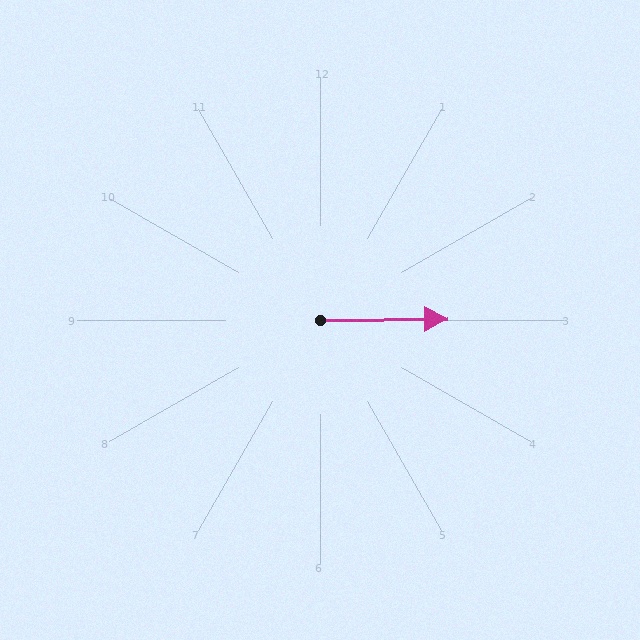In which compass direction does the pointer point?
East.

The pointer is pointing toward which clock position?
Roughly 3 o'clock.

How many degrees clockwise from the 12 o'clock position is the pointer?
Approximately 90 degrees.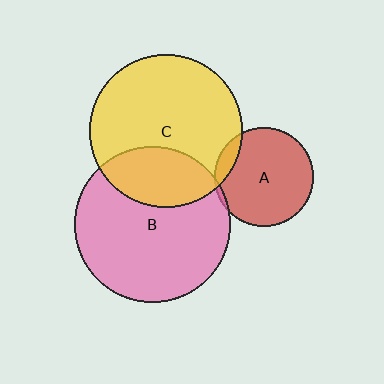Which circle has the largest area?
Circle B (pink).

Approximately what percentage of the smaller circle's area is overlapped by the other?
Approximately 5%.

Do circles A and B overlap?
Yes.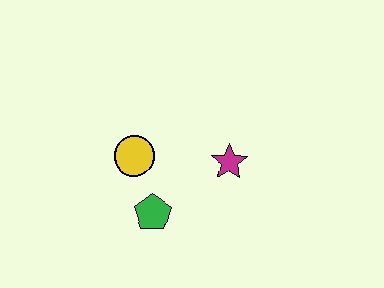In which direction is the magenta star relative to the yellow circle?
The magenta star is to the right of the yellow circle.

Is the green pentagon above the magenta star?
No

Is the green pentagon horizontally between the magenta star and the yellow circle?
Yes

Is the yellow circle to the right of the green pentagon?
No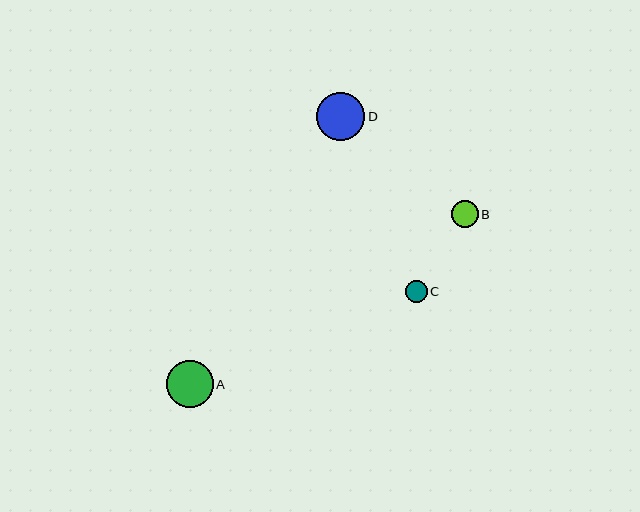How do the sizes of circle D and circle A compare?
Circle D and circle A are approximately the same size.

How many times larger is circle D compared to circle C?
Circle D is approximately 2.2 times the size of circle C.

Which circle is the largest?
Circle D is the largest with a size of approximately 48 pixels.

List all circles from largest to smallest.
From largest to smallest: D, A, B, C.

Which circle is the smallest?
Circle C is the smallest with a size of approximately 22 pixels.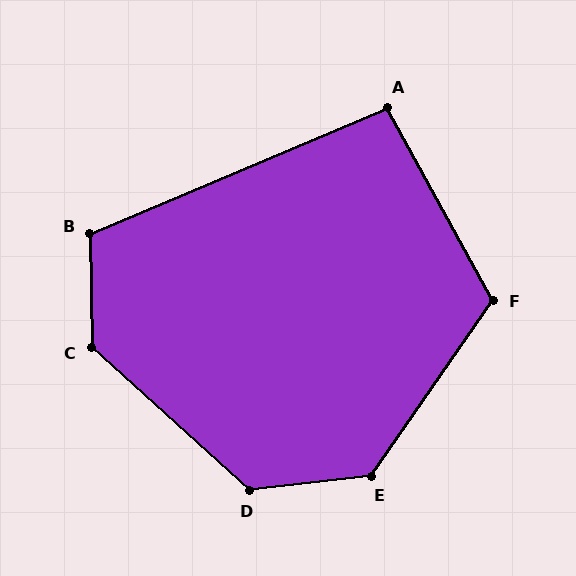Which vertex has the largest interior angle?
C, at approximately 133 degrees.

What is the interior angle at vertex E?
Approximately 131 degrees (obtuse).